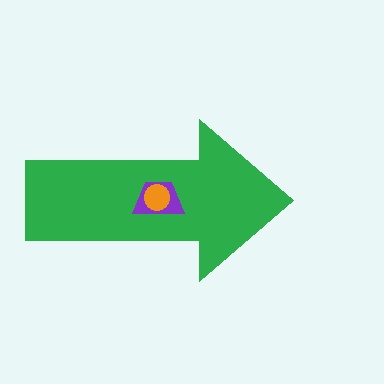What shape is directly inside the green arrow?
The purple trapezoid.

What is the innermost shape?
The orange circle.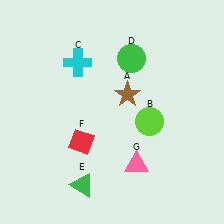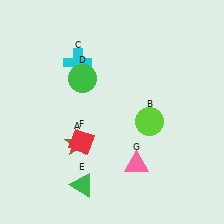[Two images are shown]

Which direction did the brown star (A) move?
The brown star (A) moved left.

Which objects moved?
The objects that moved are: the brown star (A), the green circle (D).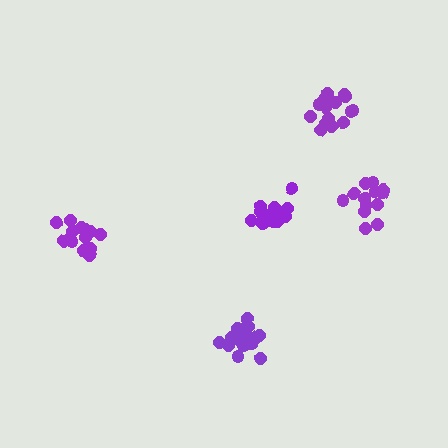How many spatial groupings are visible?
There are 5 spatial groupings.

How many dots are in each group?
Group 1: 17 dots, Group 2: 13 dots, Group 3: 19 dots, Group 4: 19 dots, Group 5: 14 dots (82 total).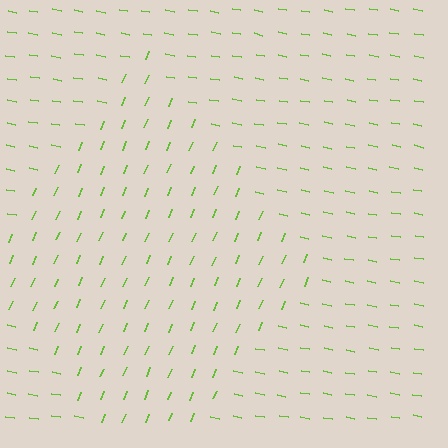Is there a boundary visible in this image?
Yes, there is a texture boundary formed by a change in line orientation.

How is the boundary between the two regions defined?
The boundary is defined purely by a change in line orientation (approximately 78 degrees difference). All lines are the same color and thickness.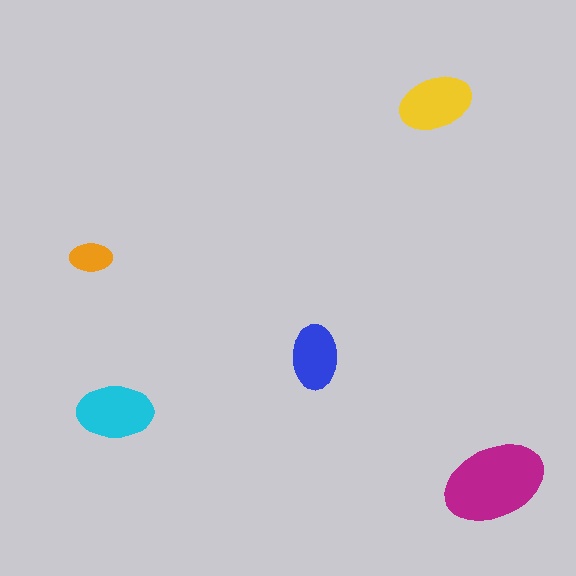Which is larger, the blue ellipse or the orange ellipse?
The blue one.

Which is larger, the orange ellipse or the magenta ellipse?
The magenta one.